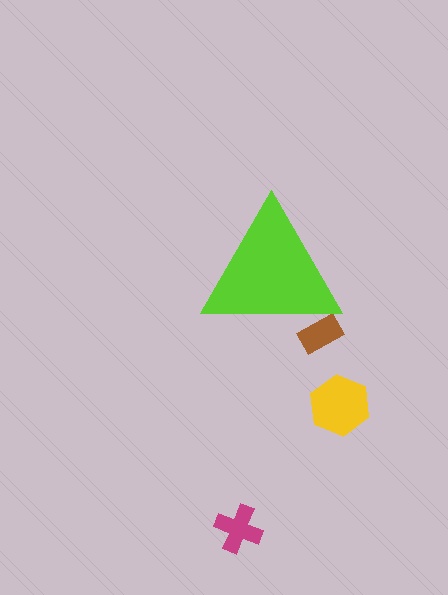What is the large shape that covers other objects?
A lime triangle.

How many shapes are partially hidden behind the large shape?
1 shape is partially hidden.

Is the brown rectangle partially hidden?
Yes, the brown rectangle is partially hidden behind the lime triangle.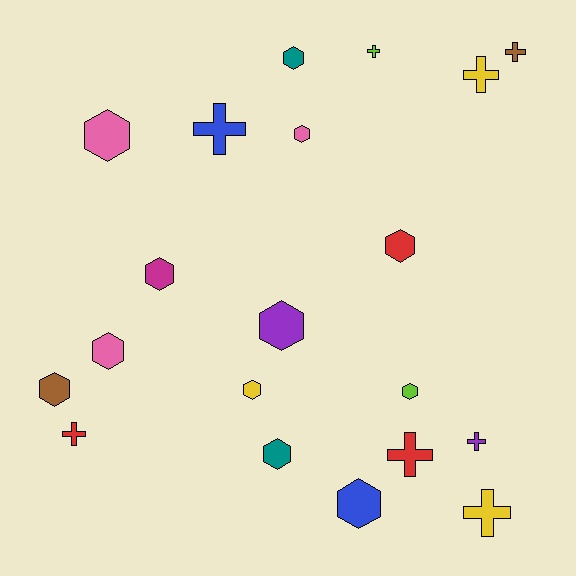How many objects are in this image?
There are 20 objects.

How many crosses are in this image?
There are 8 crosses.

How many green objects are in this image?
There are no green objects.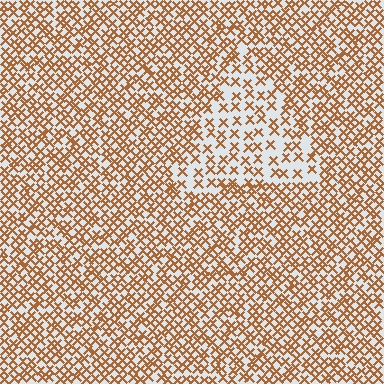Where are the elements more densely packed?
The elements are more densely packed outside the triangle boundary.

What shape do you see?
I see a triangle.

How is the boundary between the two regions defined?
The boundary is defined by a change in element density (approximately 1.9x ratio). All elements are the same color, size, and shape.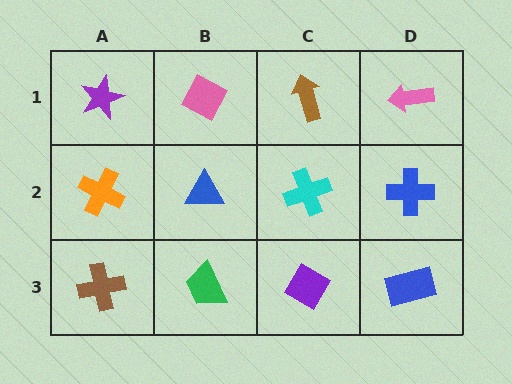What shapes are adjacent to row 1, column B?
A blue triangle (row 2, column B), a purple star (row 1, column A), a brown arrow (row 1, column C).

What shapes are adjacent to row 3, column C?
A cyan cross (row 2, column C), a green trapezoid (row 3, column B), a blue rectangle (row 3, column D).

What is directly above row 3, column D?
A blue cross.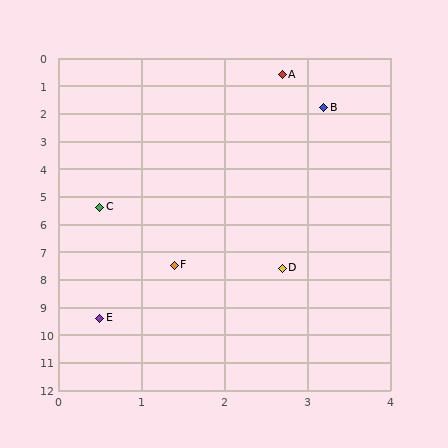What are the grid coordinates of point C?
Point C is at approximately (0.5, 5.4).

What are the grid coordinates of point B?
Point B is at approximately (3.2, 1.8).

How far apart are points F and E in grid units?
Points F and E are about 2.1 grid units apart.